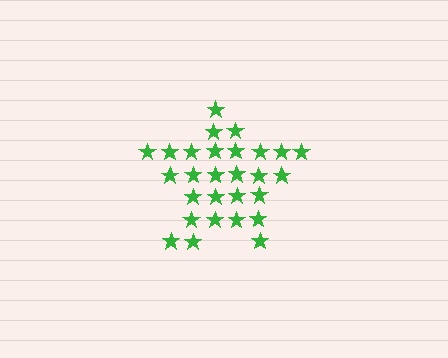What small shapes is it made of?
It is made of small stars.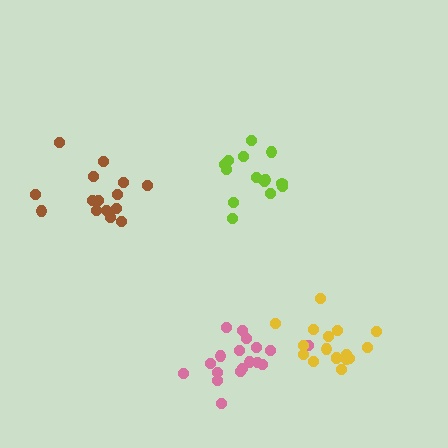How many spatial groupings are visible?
There are 4 spatial groupings.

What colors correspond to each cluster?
The clusters are colored: lime, brown, pink, yellow.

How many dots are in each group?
Group 1: 14 dots, Group 2: 15 dots, Group 3: 18 dots, Group 4: 17 dots (64 total).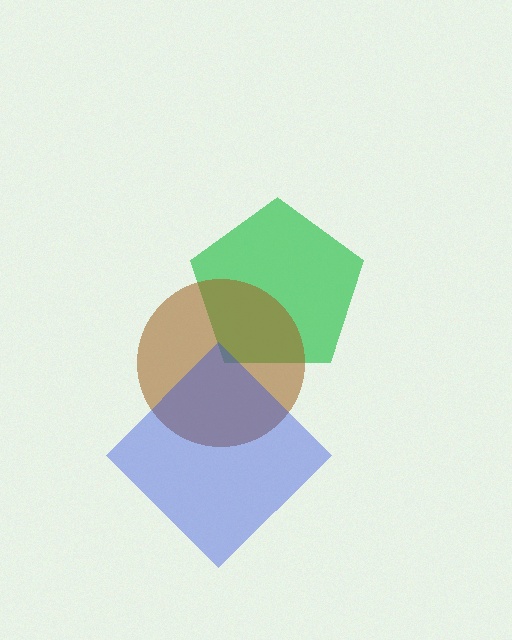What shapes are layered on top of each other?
The layered shapes are: a green pentagon, a brown circle, a blue diamond.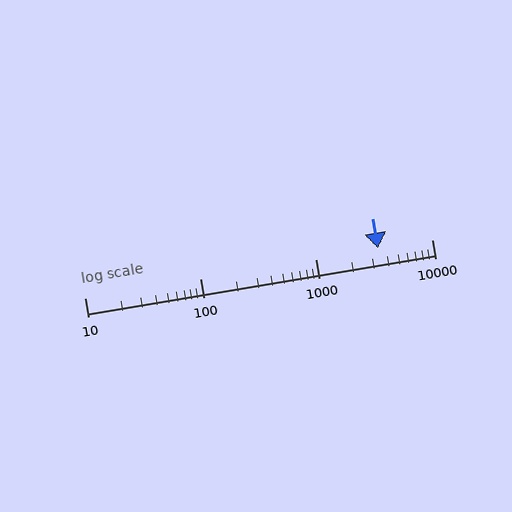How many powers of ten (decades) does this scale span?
The scale spans 3 decades, from 10 to 10000.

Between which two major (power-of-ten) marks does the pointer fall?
The pointer is between 1000 and 10000.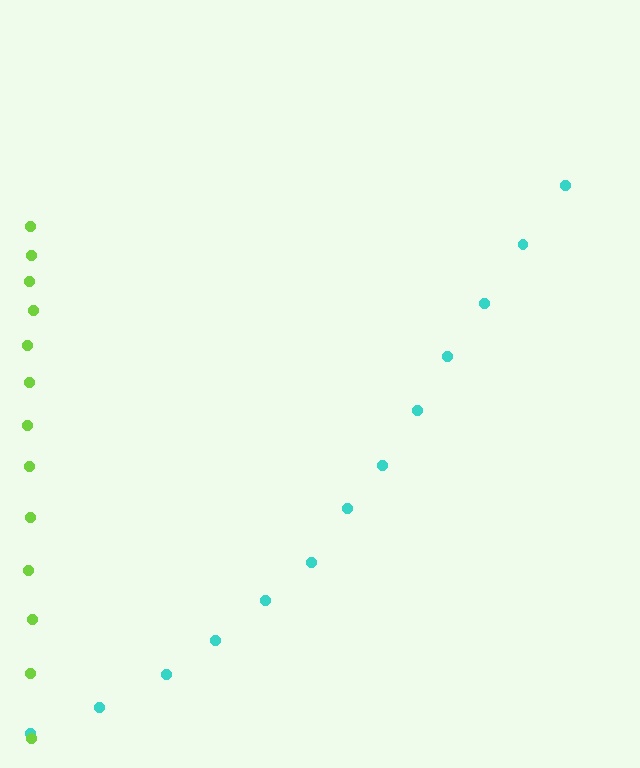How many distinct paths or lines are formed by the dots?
There are 2 distinct paths.